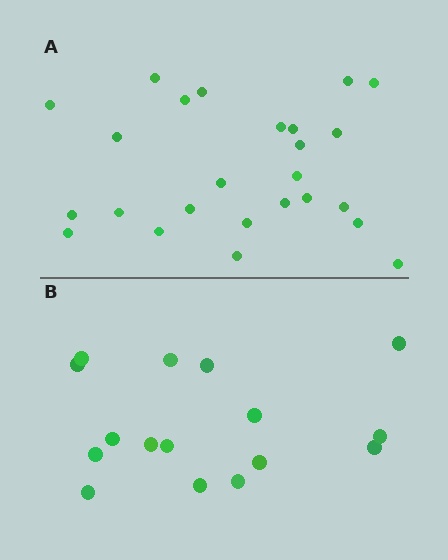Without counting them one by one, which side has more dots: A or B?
Region A (the top region) has more dots.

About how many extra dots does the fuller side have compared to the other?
Region A has roughly 8 or so more dots than region B.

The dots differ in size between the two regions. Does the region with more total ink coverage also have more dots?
No. Region B has more total ink coverage because its dots are larger, but region A actually contains more individual dots. Total area can be misleading — the number of items is what matters here.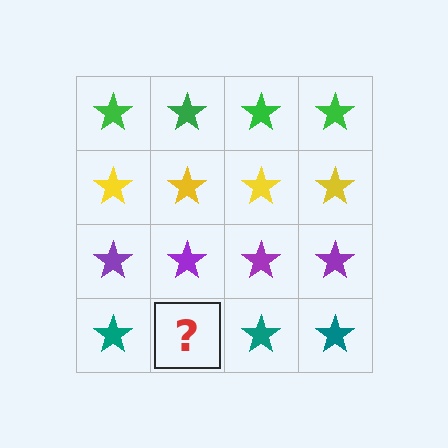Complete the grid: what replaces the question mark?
The question mark should be replaced with a teal star.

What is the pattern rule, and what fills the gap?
The rule is that each row has a consistent color. The gap should be filled with a teal star.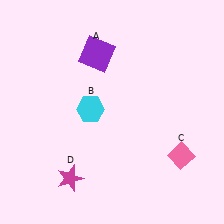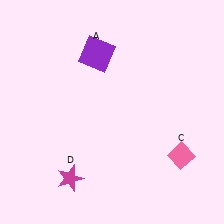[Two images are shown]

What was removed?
The cyan hexagon (B) was removed in Image 2.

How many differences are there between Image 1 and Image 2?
There is 1 difference between the two images.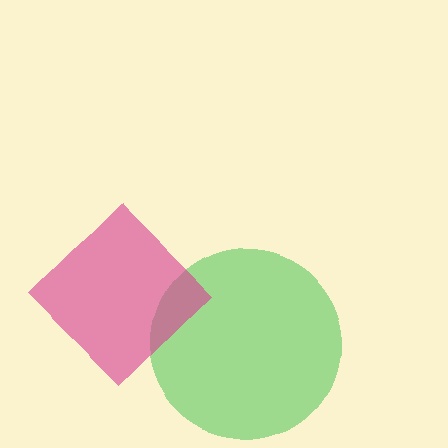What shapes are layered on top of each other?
The layered shapes are: a green circle, a magenta diamond.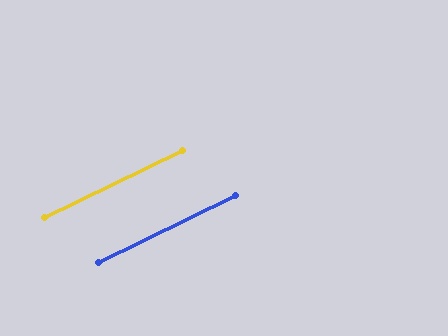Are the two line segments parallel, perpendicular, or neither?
Parallel — their directions differ by only 0.1°.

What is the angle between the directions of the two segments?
Approximately 0 degrees.